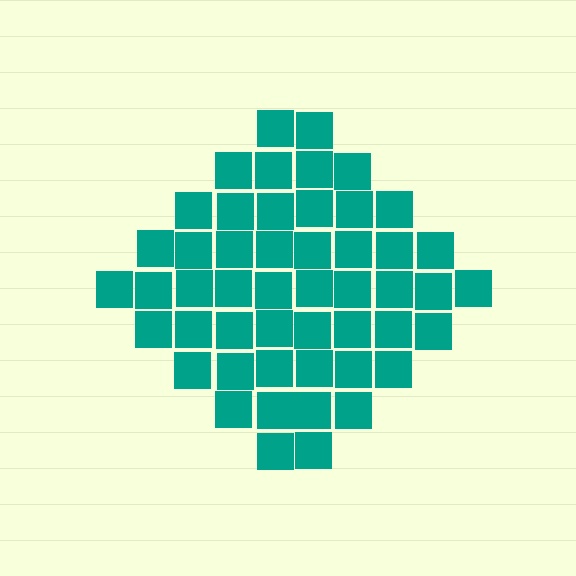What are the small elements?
The small elements are squares.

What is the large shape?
The large shape is a diamond.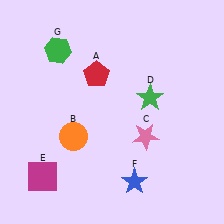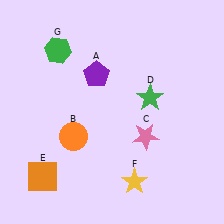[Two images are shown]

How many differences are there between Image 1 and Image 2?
There are 3 differences between the two images.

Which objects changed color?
A changed from red to purple. E changed from magenta to orange. F changed from blue to yellow.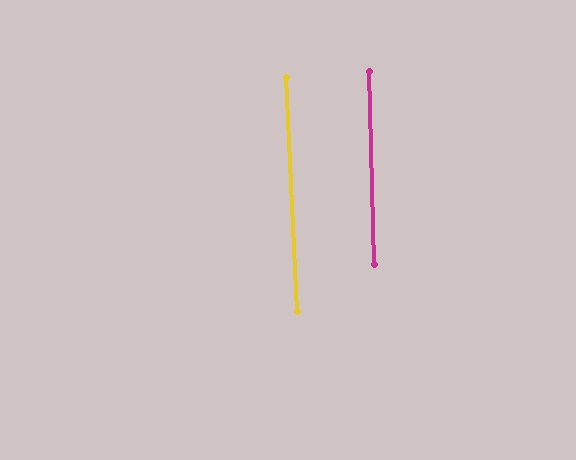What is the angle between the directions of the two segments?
Approximately 1 degree.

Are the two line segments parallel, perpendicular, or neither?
Parallel — their directions differ by only 1.1°.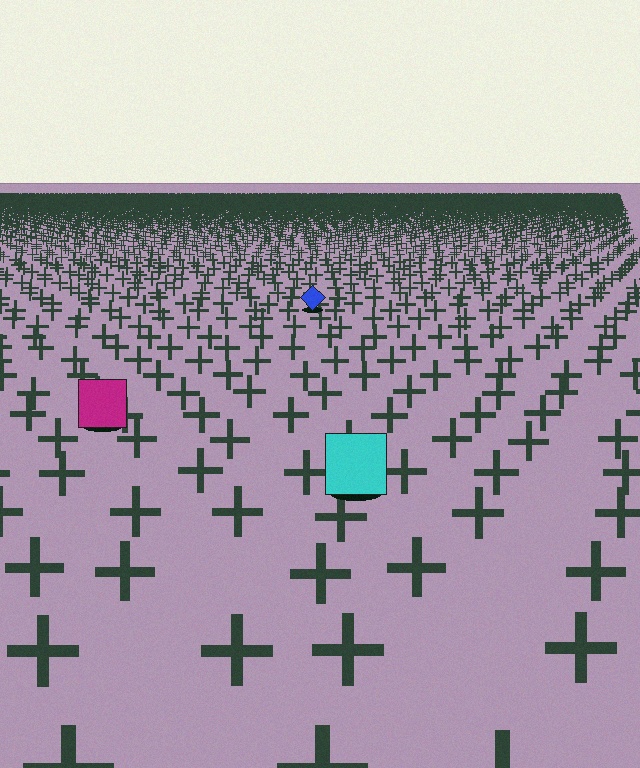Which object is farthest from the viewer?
The blue diamond is farthest from the viewer. It appears smaller and the ground texture around it is denser.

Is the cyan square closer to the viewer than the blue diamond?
Yes. The cyan square is closer — you can tell from the texture gradient: the ground texture is coarser near it.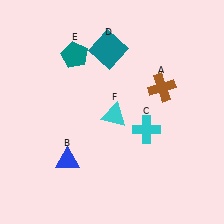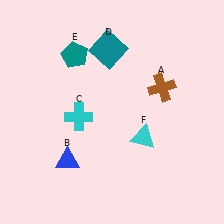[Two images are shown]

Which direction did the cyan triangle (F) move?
The cyan triangle (F) moved right.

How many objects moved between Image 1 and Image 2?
2 objects moved between the two images.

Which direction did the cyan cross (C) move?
The cyan cross (C) moved left.